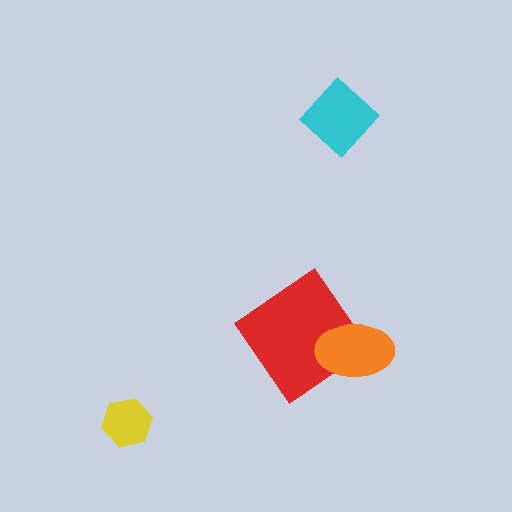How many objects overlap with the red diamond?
1 object overlaps with the red diamond.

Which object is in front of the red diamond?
The orange ellipse is in front of the red diamond.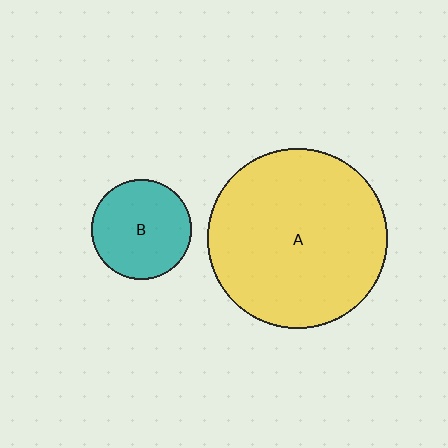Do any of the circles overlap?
No, none of the circles overlap.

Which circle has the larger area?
Circle A (yellow).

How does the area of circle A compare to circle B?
Approximately 3.2 times.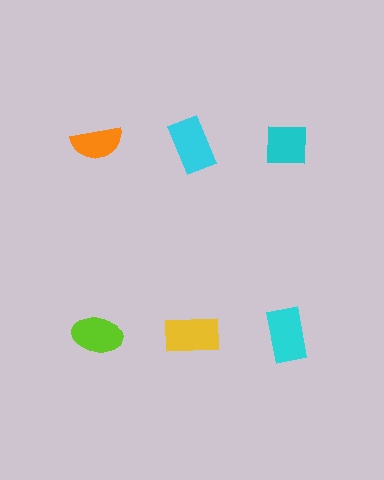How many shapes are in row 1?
3 shapes.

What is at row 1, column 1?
An orange semicircle.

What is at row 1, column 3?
A cyan square.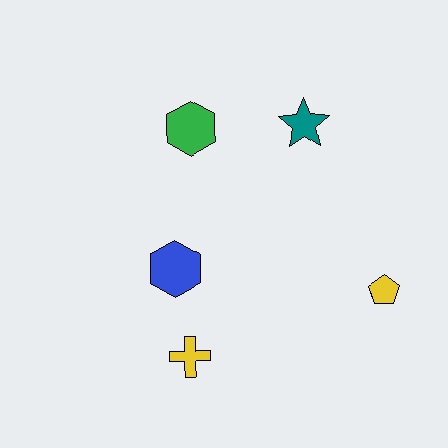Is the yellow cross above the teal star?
No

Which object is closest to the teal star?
The green hexagon is closest to the teal star.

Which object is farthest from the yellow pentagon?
The green hexagon is farthest from the yellow pentagon.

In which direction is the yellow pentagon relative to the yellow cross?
The yellow pentagon is to the right of the yellow cross.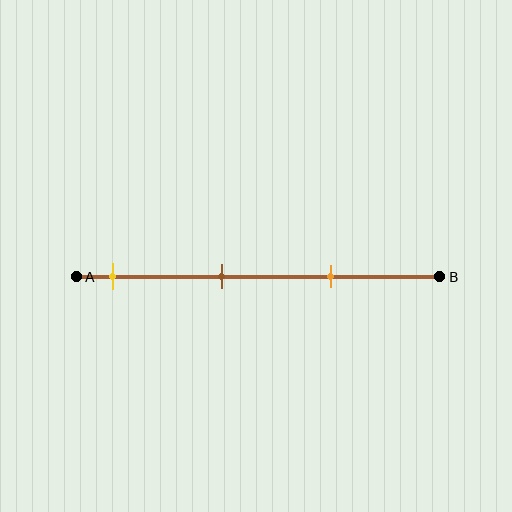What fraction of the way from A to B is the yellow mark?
The yellow mark is approximately 10% (0.1) of the way from A to B.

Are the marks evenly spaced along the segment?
Yes, the marks are approximately evenly spaced.